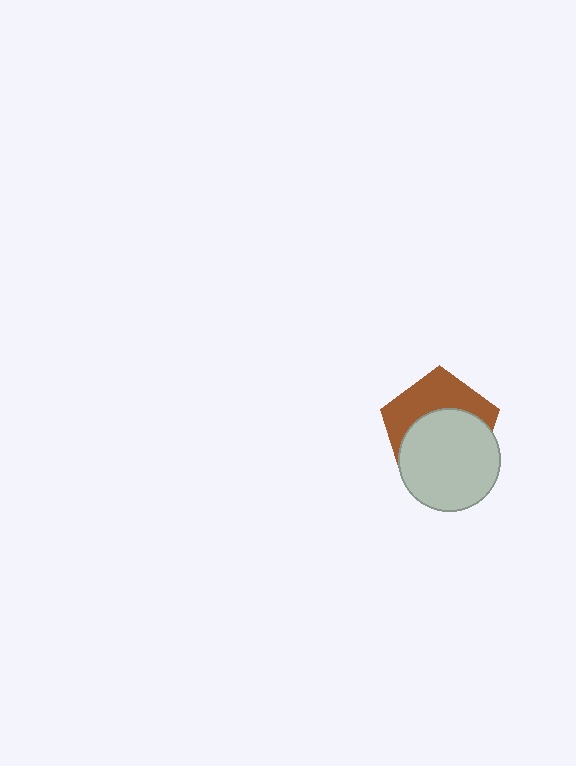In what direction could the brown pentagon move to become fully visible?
The brown pentagon could move up. That would shift it out from behind the light gray circle entirely.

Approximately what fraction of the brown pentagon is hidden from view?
Roughly 58% of the brown pentagon is hidden behind the light gray circle.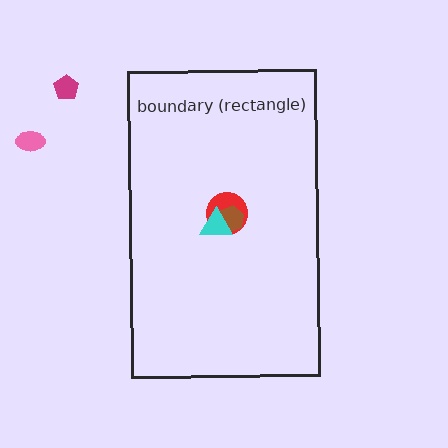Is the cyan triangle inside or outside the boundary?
Inside.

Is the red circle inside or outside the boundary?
Inside.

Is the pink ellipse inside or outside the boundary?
Outside.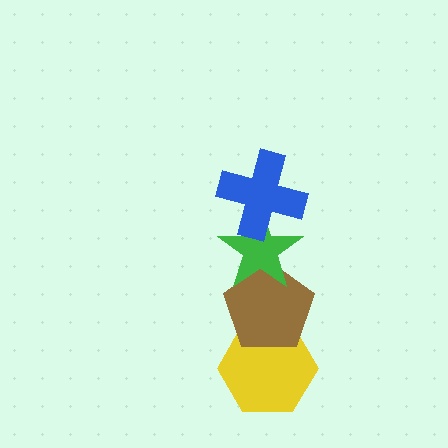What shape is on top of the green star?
The blue cross is on top of the green star.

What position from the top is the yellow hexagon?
The yellow hexagon is 4th from the top.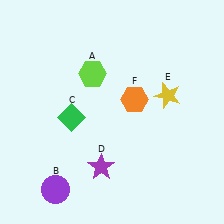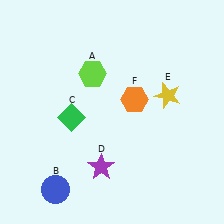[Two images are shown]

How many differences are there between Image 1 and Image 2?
There is 1 difference between the two images.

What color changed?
The circle (B) changed from purple in Image 1 to blue in Image 2.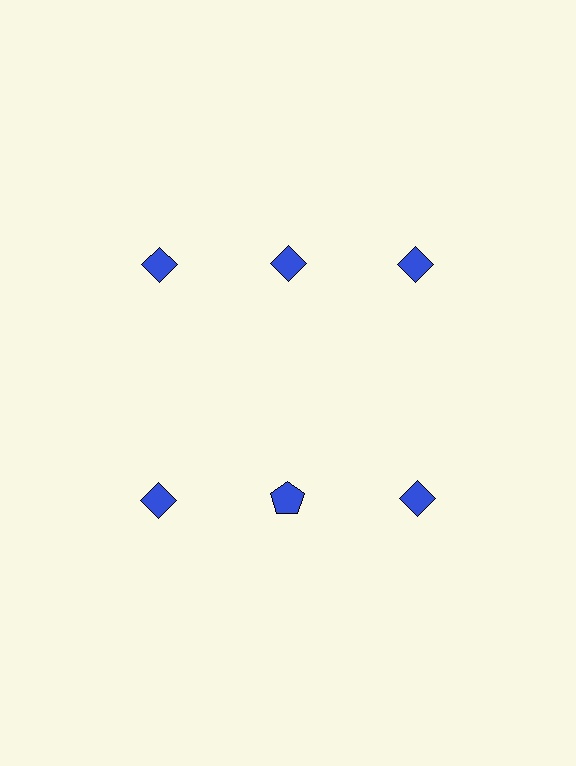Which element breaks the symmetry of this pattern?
The blue pentagon in the second row, second from left column breaks the symmetry. All other shapes are blue diamonds.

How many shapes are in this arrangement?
There are 6 shapes arranged in a grid pattern.